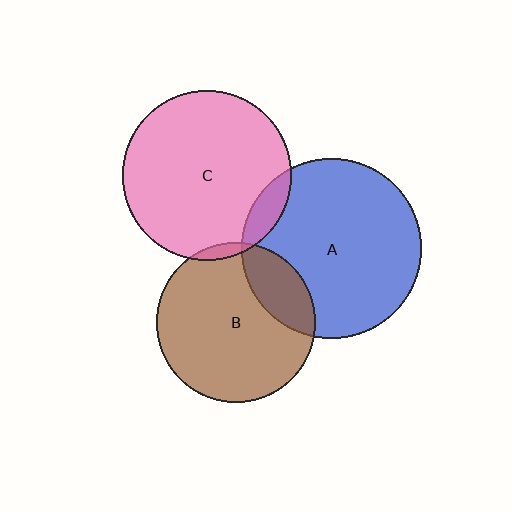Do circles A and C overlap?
Yes.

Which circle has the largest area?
Circle A (blue).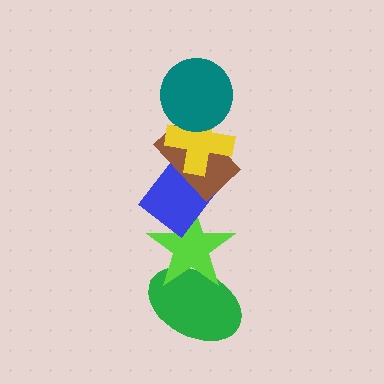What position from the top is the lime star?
The lime star is 5th from the top.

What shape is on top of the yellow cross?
The teal circle is on top of the yellow cross.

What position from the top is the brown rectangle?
The brown rectangle is 3rd from the top.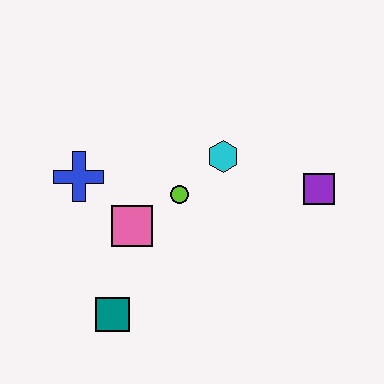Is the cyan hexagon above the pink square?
Yes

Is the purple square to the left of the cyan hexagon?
No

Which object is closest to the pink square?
The lime circle is closest to the pink square.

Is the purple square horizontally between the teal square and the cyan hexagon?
No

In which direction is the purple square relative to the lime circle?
The purple square is to the right of the lime circle.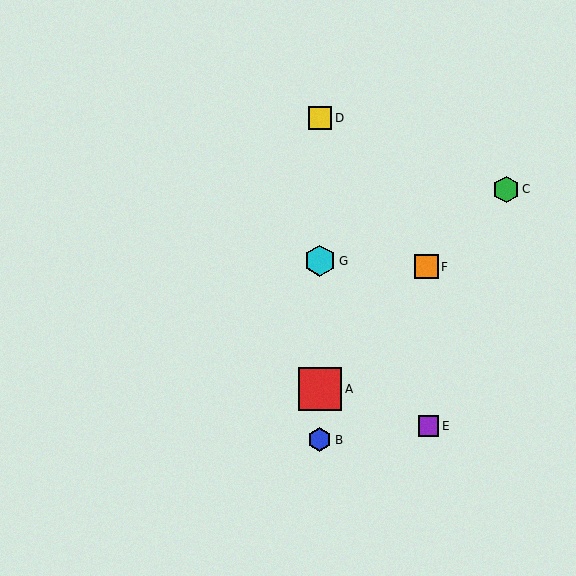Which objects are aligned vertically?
Objects A, B, D, G are aligned vertically.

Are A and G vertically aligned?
Yes, both are at x≈320.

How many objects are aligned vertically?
4 objects (A, B, D, G) are aligned vertically.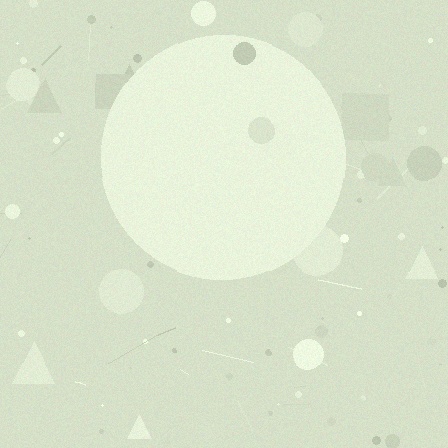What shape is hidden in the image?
A circle is hidden in the image.